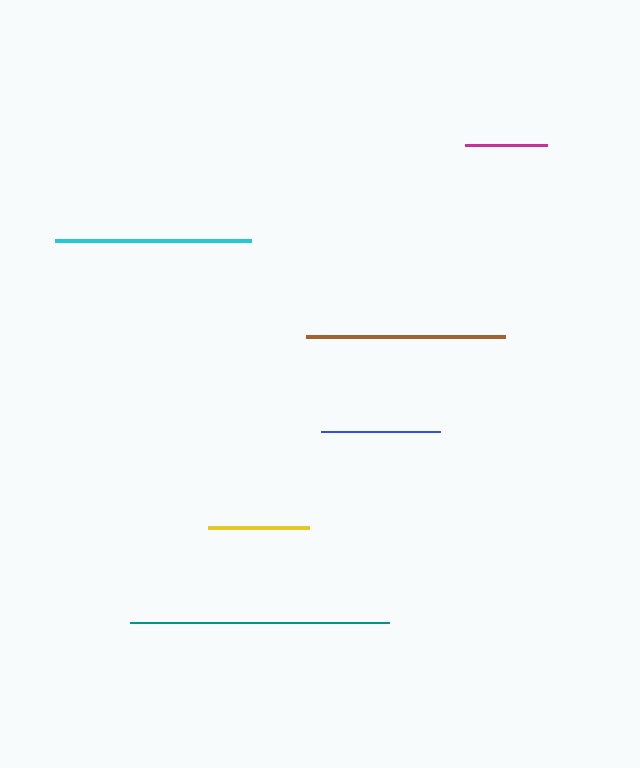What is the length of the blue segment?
The blue segment is approximately 119 pixels long.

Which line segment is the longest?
The teal line is the longest at approximately 259 pixels.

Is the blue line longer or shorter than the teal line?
The teal line is longer than the blue line.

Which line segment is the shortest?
The magenta line is the shortest at approximately 82 pixels.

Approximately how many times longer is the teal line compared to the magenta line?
The teal line is approximately 3.2 times the length of the magenta line.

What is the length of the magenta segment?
The magenta segment is approximately 82 pixels long.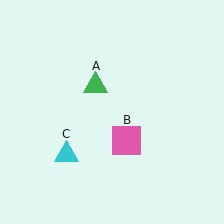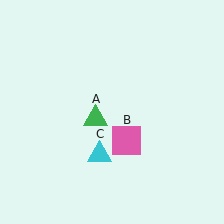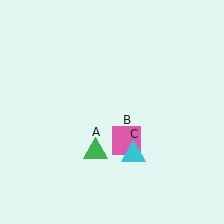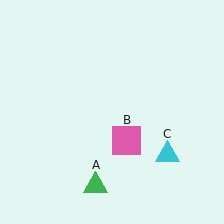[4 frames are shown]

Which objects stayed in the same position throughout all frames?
Pink square (object B) remained stationary.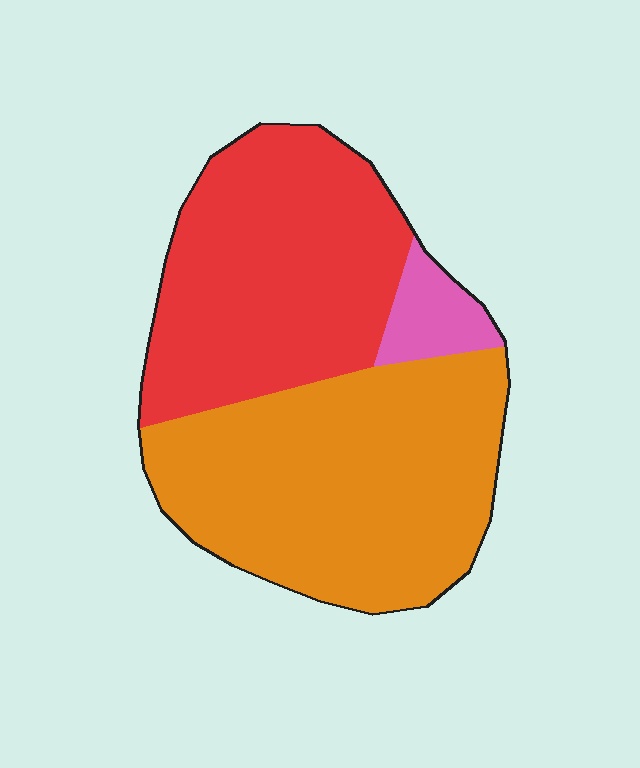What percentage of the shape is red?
Red covers around 45% of the shape.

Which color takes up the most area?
Orange, at roughly 50%.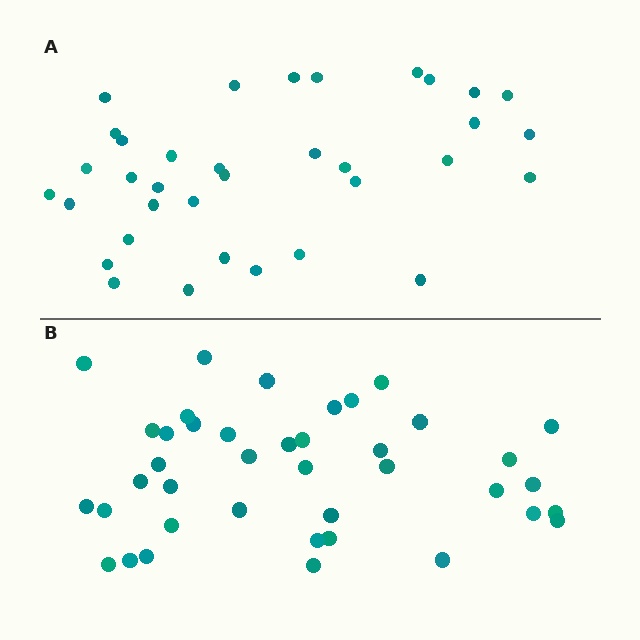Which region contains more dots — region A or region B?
Region B (the bottom region) has more dots.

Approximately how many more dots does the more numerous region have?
Region B has about 5 more dots than region A.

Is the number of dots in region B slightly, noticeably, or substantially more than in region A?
Region B has only slightly more — the two regions are fairly close. The ratio is roughly 1.1 to 1.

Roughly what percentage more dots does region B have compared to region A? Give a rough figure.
About 15% more.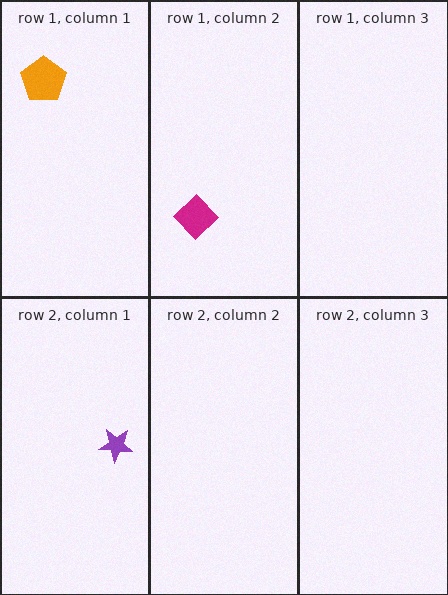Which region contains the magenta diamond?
The row 1, column 2 region.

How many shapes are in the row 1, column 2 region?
1.